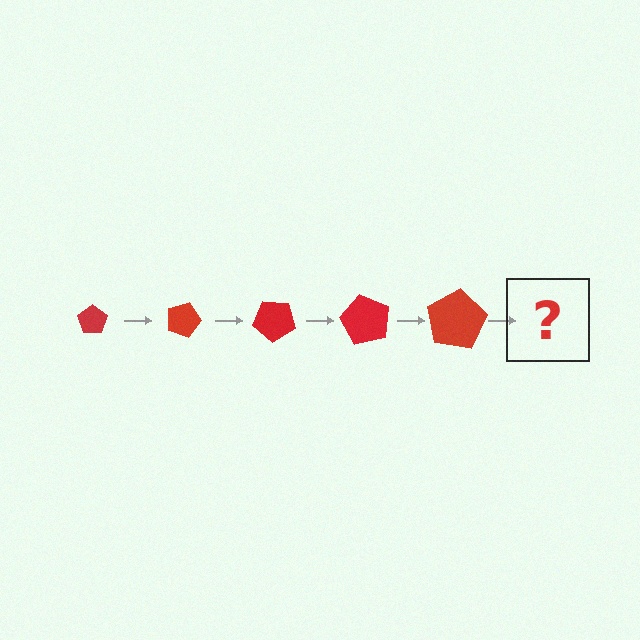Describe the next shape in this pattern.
It should be a pentagon, larger than the previous one and rotated 100 degrees from the start.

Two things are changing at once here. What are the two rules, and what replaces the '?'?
The two rules are that the pentagon grows larger each step and it rotates 20 degrees each step. The '?' should be a pentagon, larger than the previous one and rotated 100 degrees from the start.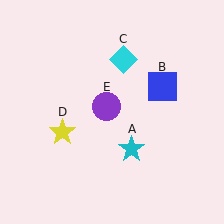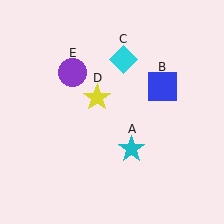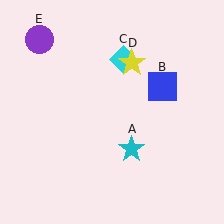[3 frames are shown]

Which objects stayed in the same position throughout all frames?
Cyan star (object A) and blue square (object B) and cyan diamond (object C) remained stationary.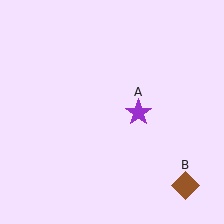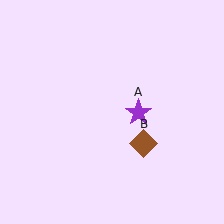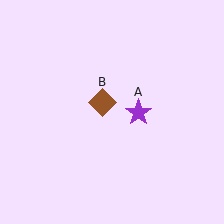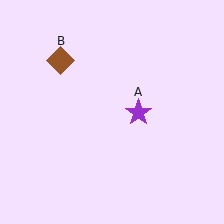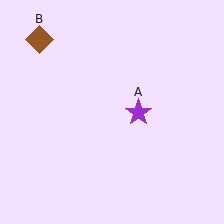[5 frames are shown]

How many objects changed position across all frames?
1 object changed position: brown diamond (object B).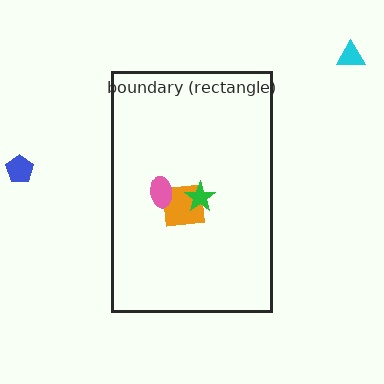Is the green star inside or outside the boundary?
Inside.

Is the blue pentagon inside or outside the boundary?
Outside.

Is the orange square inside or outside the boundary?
Inside.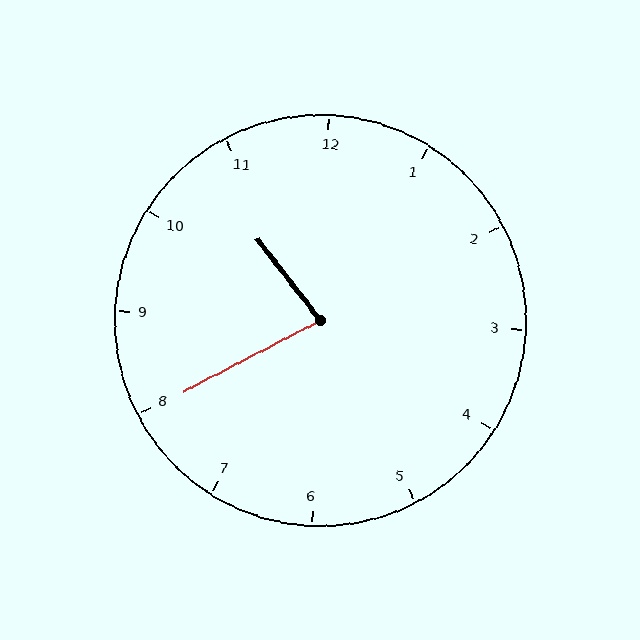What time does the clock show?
10:40.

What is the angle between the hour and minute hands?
Approximately 80 degrees.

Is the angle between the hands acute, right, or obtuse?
It is acute.